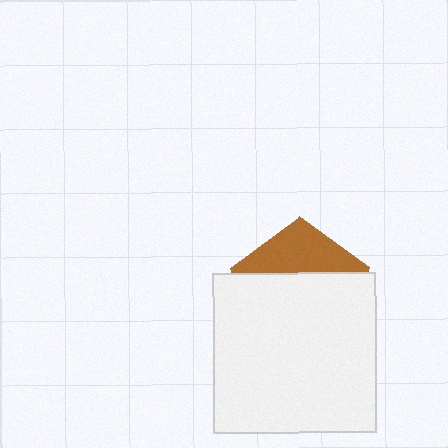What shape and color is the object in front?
The object in front is a white rectangle.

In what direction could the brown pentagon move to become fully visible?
The brown pentagon could move up. That would shift it out from behind the white rectangle entirely.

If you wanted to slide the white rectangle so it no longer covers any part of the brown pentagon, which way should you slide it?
Slide it down — that is the most direct way to separate the two shapes.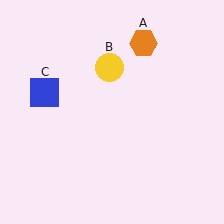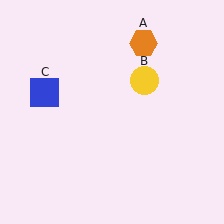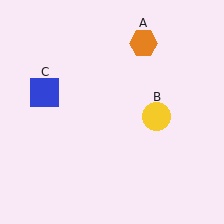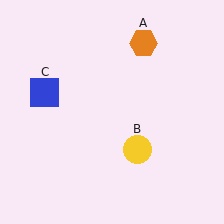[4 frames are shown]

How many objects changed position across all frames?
1 object changed position: yellow circle (object B).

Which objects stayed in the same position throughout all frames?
Orange hexagon (object A) and blue square (object C) remained stationary.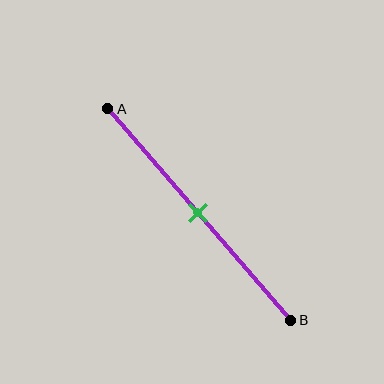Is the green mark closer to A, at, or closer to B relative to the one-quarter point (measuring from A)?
The green mark is closer to point B than the one-quarter point of segment AB.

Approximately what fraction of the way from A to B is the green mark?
The green mark is approximately 50% of the way from A to B.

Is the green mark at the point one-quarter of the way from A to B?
No, the mark is at about 50% from A, not at the 25% one-quarter point.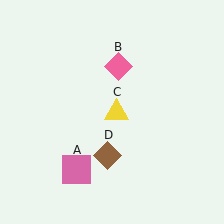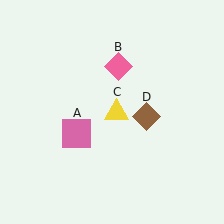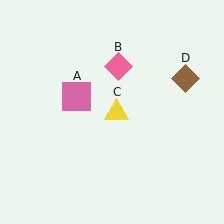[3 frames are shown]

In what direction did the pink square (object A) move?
The pink square (object A) moved up.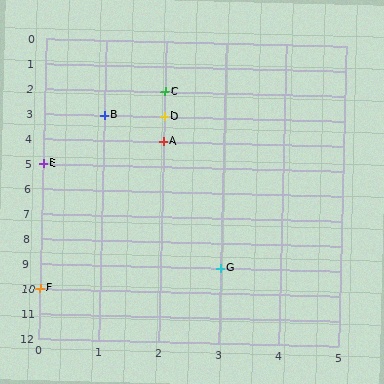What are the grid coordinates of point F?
Point F is at grid coordinates (0, 10).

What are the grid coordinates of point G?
Point G is at grid coordinates (3, 9).